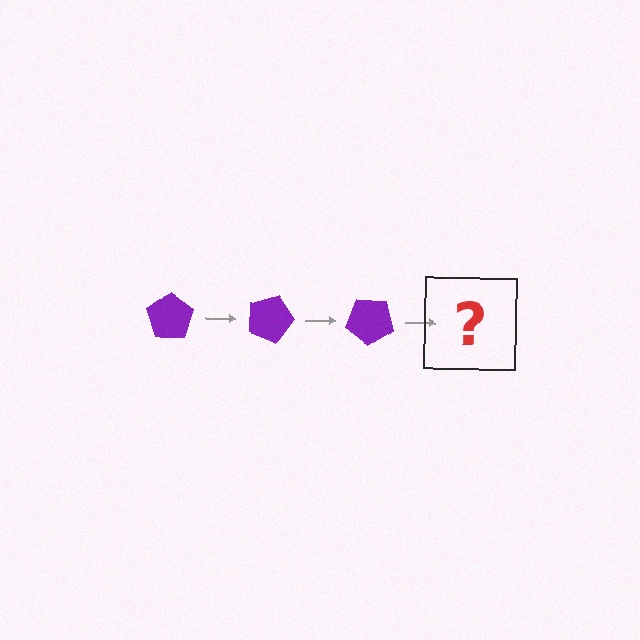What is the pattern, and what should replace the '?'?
The pattern is that the pentagon rotates 20 degrees each step. The '?' should be a purple pentagon rotated 60 degrees.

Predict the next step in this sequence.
The next step is a purple pentagon rotated 60 degrees.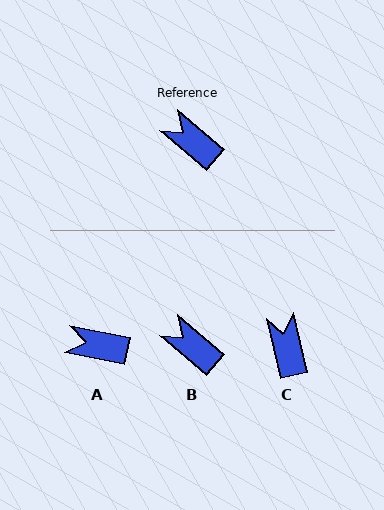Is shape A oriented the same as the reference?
No, it is off by about 30 degrees.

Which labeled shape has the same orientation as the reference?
B.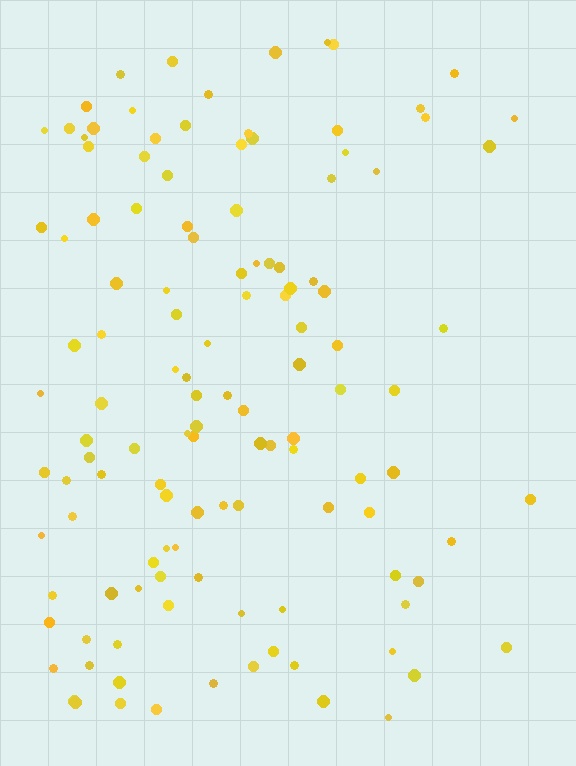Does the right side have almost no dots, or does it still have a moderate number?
Still a moderate number, just noticeably fewer than the left.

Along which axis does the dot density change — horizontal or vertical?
Horizontal.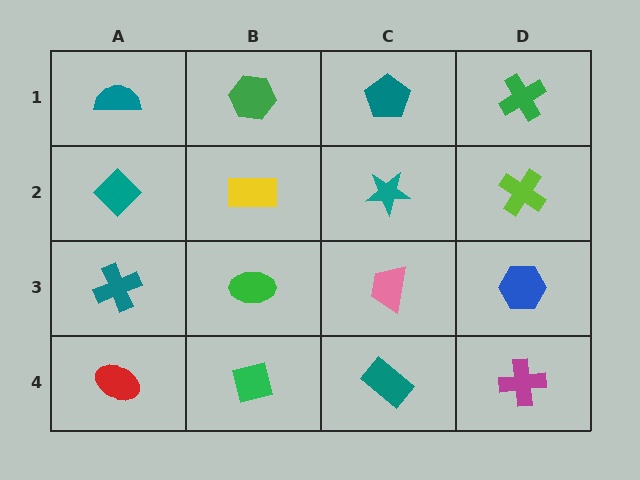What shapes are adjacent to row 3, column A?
A teal diamond (row 2, column A), a red ellipse (row 4, column A), a green ellipse (row 3, column B).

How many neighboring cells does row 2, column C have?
4.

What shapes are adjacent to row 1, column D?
A lime cross (row 2, column D), a teal pentagon (row 1, column C).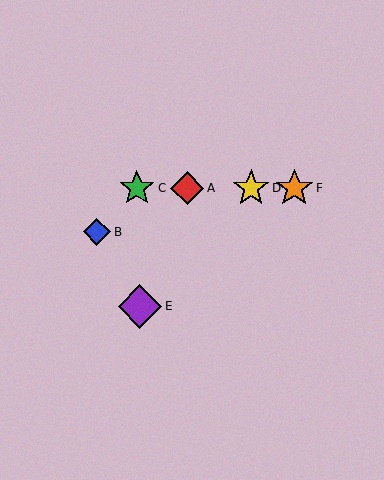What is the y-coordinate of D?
Object D is at y≈188.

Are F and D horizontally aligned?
Yes, both are at y≈188.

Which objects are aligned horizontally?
Objects A, C, D, F are aligned horizontally.